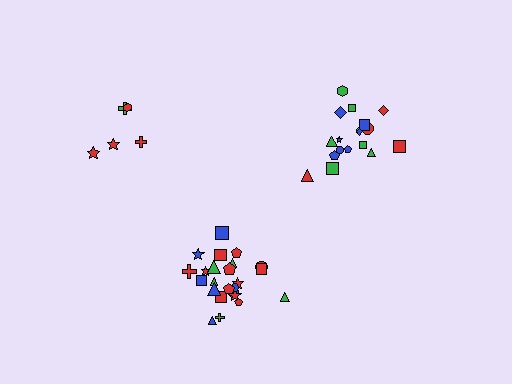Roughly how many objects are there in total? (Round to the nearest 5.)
Roughly 50 objects in total.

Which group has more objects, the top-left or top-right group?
The top-right group.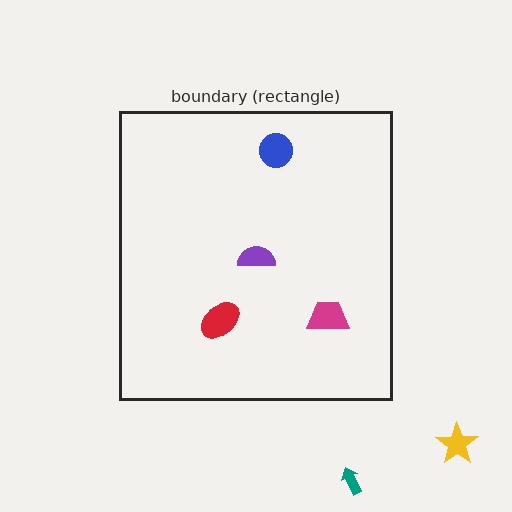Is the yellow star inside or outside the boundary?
Outside.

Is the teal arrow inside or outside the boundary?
Outside.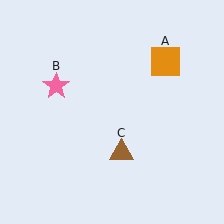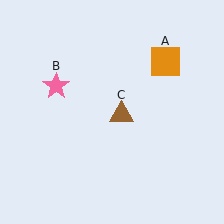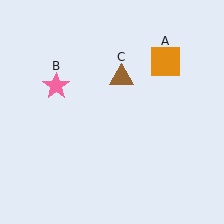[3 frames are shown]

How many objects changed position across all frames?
1 object changed position: brown triangle (object C).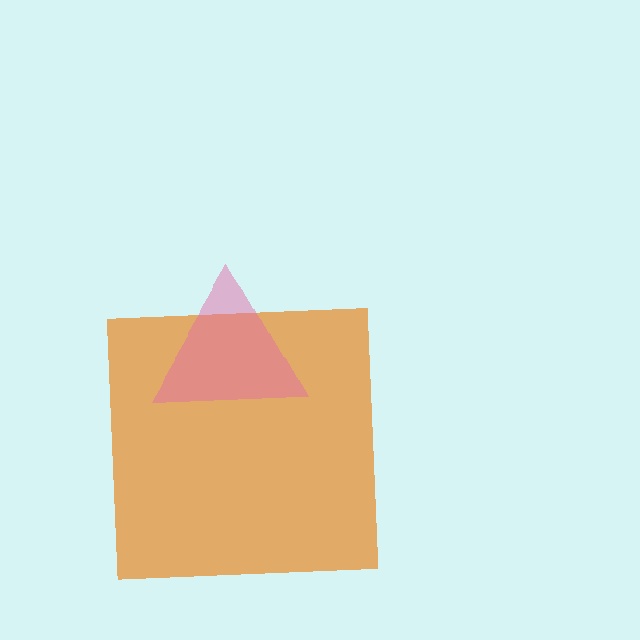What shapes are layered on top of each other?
The layered shapes are: an orange square, a pink triangle.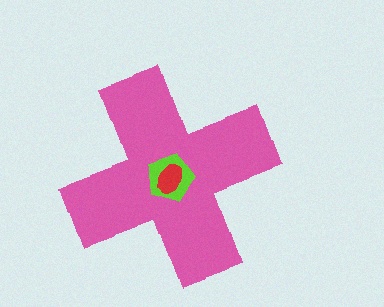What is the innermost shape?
The red ellipse.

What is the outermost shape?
The pink cross.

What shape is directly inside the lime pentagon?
The red ellipse.